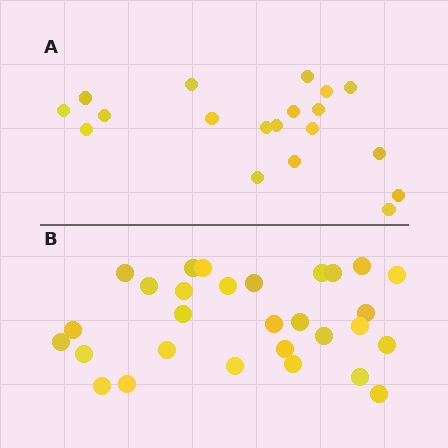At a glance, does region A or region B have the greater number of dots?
Region B (the bottom region) has more dots.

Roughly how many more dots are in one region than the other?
Region B has roughly 10 or so more dots than region A.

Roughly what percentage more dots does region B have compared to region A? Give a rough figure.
About 55% more.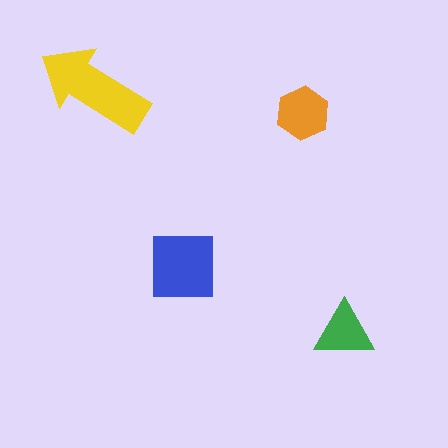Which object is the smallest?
The green triangle.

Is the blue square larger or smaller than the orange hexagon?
Larger.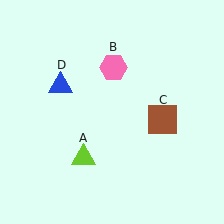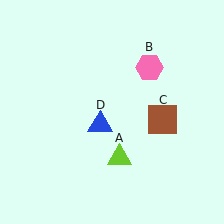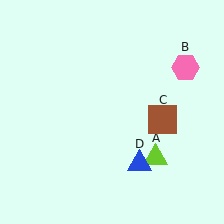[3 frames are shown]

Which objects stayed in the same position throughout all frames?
Brown square (object C) remained stationary.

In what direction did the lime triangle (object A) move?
The lime triangle (object A) moved right.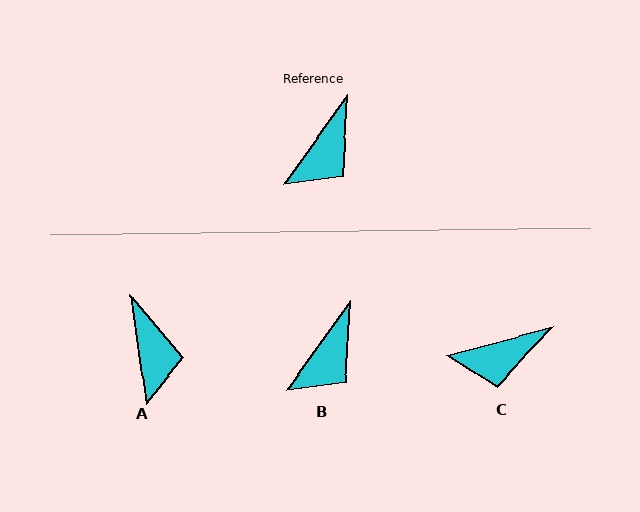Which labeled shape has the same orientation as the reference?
B.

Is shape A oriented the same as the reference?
No, it is off by about 43 degrees.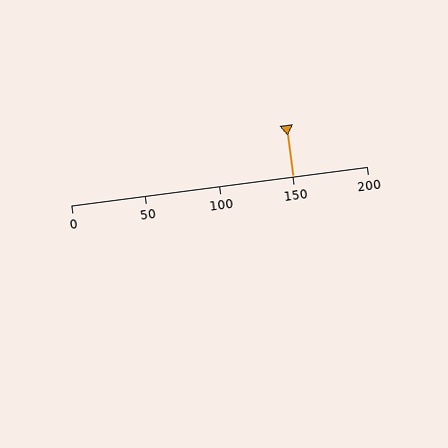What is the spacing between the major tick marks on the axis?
The major ticks are spaced 50 apart.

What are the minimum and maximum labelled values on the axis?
The axis runs from 0 to 200.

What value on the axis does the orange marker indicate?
The marker indicates approximately 150.